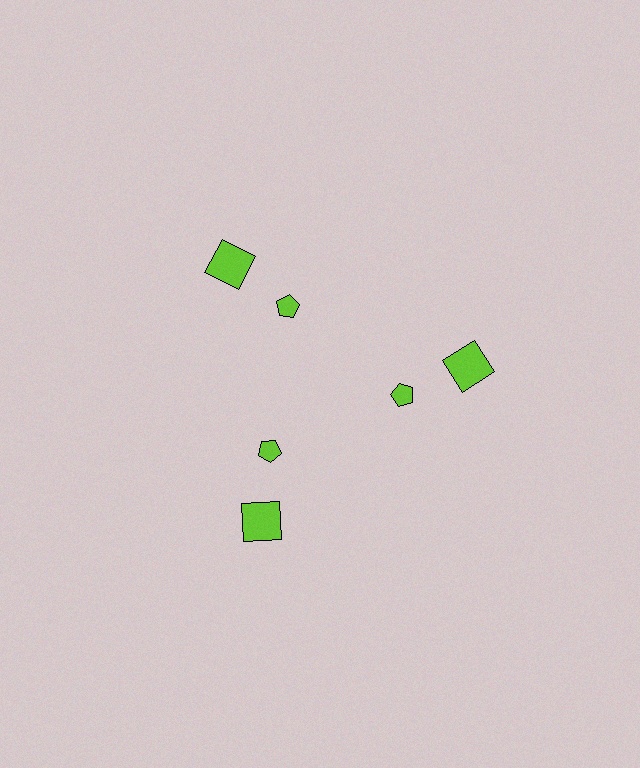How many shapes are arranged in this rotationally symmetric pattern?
There are 6 shapes, arranged in 3 groups of 2.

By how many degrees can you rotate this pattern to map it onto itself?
The pattern maps onto itself every 120 degrees of rotation.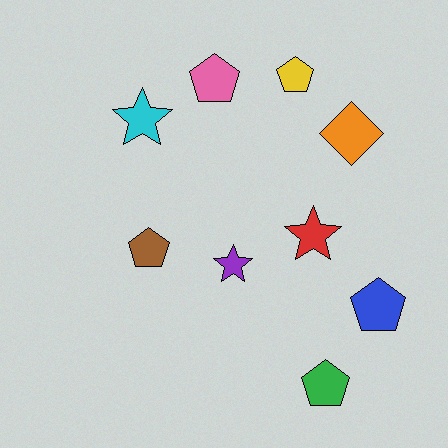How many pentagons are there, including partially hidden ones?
There are 5 pentagons.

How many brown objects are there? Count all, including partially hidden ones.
There is 1 brown object.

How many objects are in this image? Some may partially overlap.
There are 9 objects.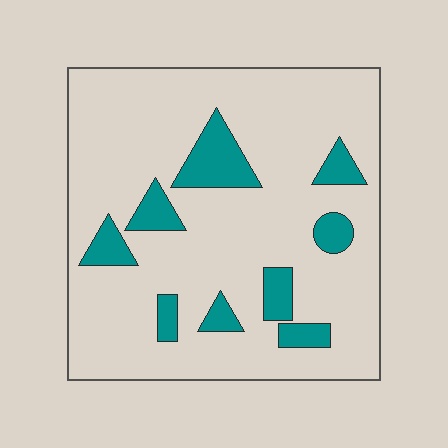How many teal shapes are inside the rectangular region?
9.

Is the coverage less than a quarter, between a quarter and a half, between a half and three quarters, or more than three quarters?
Less than a quarter.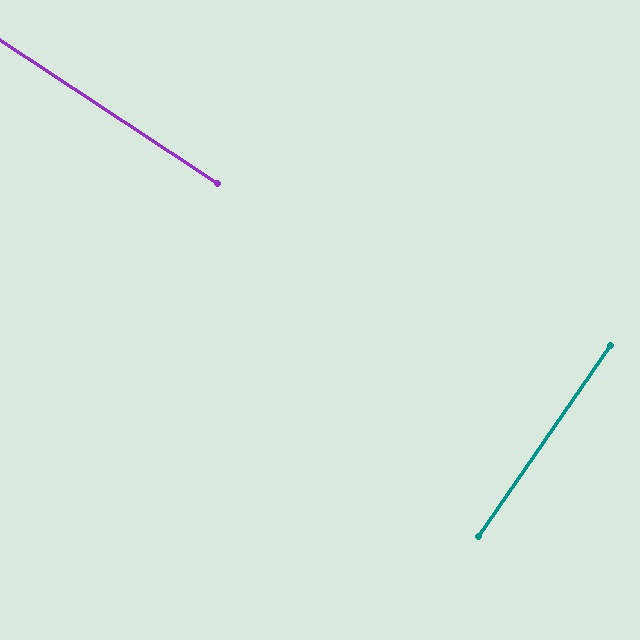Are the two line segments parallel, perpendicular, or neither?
Perpendicular — they meet at approximately 89°.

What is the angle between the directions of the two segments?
Approximately 89 degrees.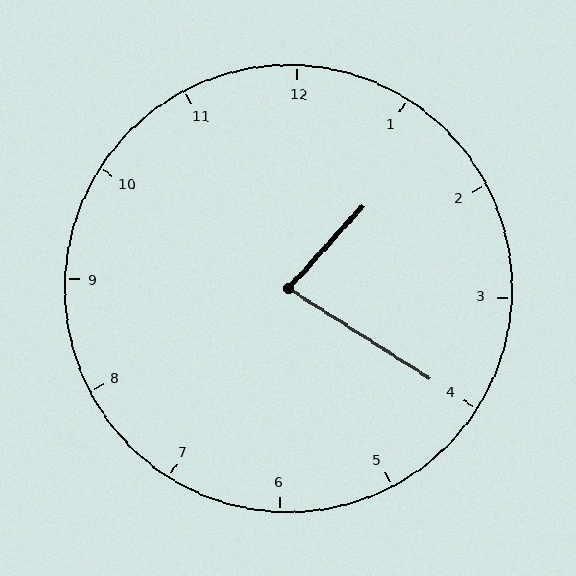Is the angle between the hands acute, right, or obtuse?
It is acute.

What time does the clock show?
1:20.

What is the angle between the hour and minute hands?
Approximately 80 degrees.